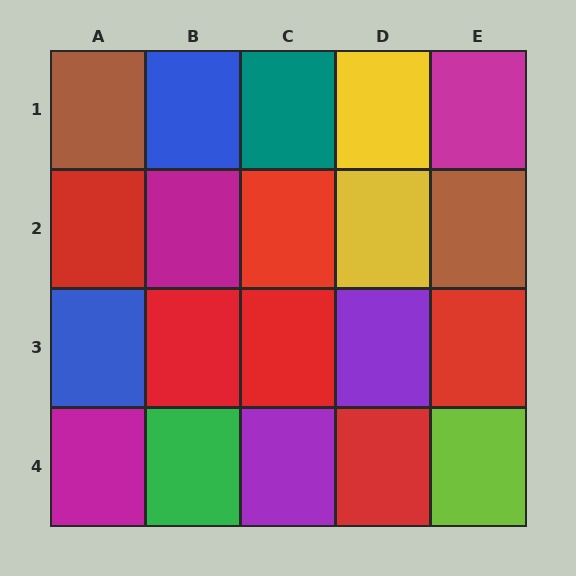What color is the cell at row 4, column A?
Magenta.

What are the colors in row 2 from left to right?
Red, magenta, red, yellow, brown.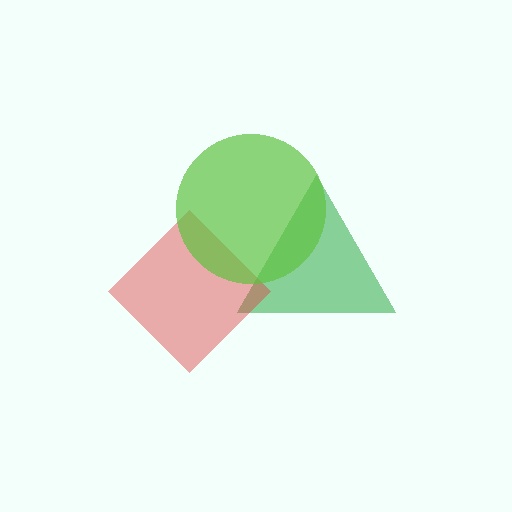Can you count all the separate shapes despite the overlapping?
Yes, there are 3 separate shapes.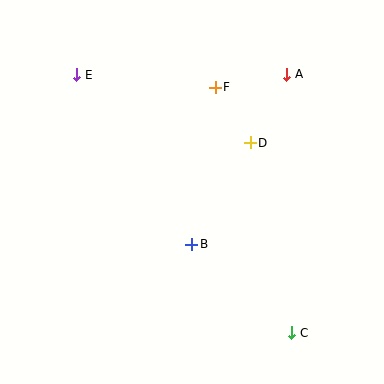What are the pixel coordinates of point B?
Point B is at (192, 244).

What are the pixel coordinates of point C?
Point C is at (292, 333).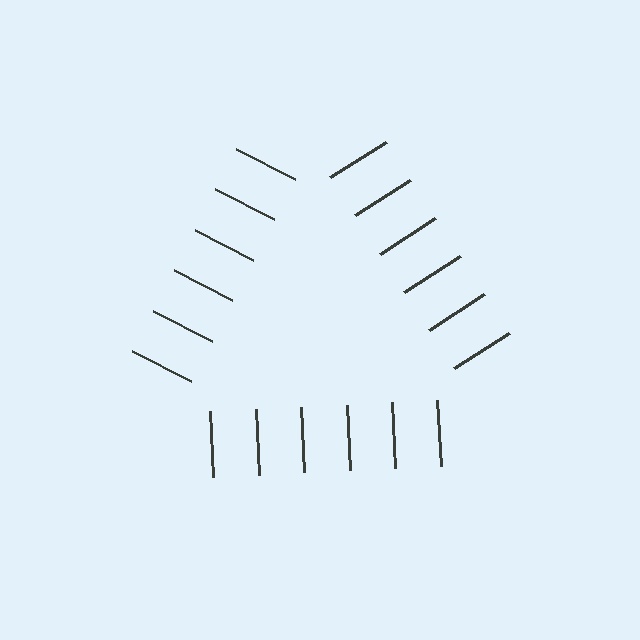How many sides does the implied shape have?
3 sides — the line-ends trace a triangle.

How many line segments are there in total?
18 — 6 along each of the 3 edges.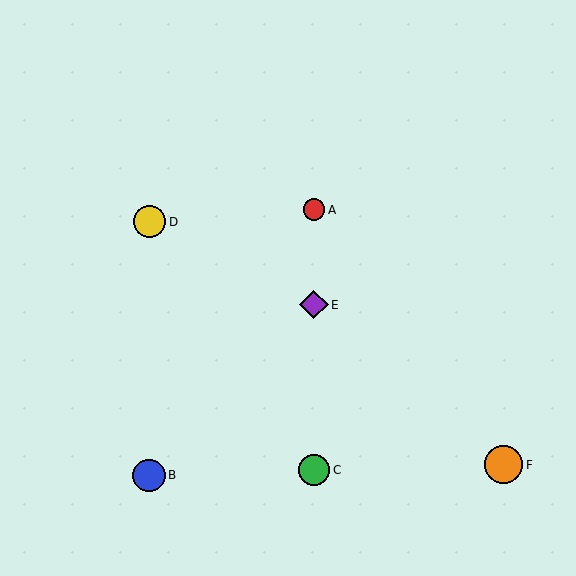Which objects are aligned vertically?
Objects A, C, E are aligned vertically.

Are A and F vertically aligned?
No, A is at x≈314 and F is at x≈504.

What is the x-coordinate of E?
Object E is at x≈314.